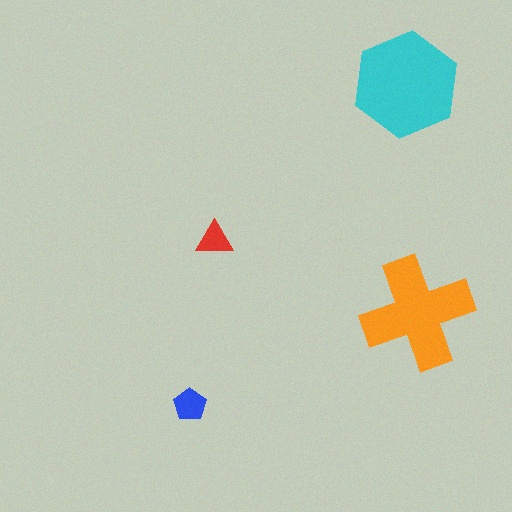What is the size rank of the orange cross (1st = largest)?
2nd.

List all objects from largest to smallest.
The cyan hexagon, the orange cross, the blue pentagon, the red triangle.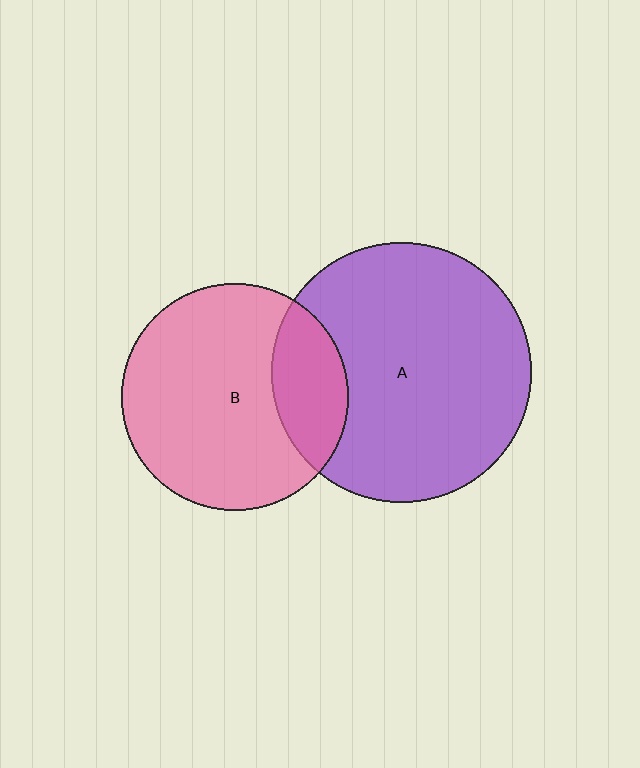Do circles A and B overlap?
Yes.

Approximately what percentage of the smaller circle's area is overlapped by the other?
Approximately 20%.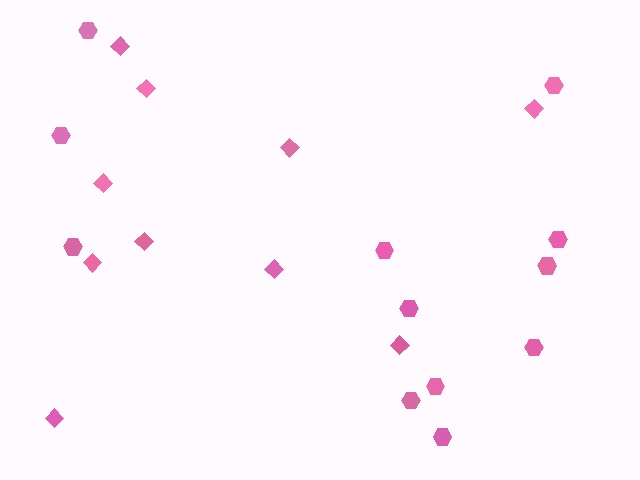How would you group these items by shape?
There are 2 groups: one group of diamonds (10) and one group of hexagons (12).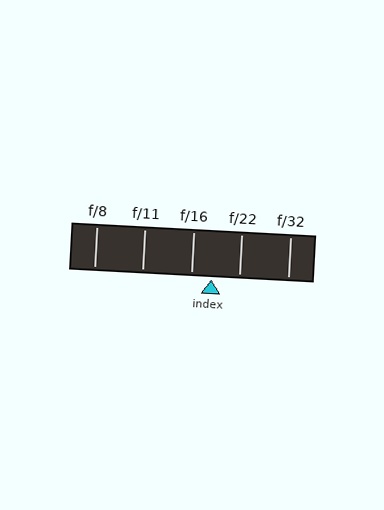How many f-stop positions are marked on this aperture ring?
There are 5 f-stop positions marked.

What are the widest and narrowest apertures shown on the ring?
The widest aperture shown is f/8 and the narrowest is f/32.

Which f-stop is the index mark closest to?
The index mark is closest to f/16.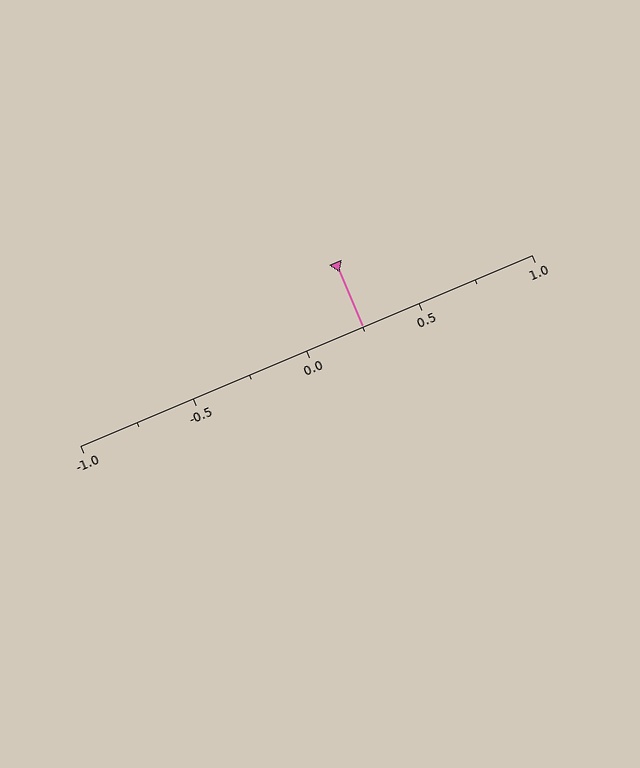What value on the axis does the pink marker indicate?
The marker indicates approximately 0.25.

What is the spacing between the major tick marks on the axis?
The major ticks are spaced 0.5 apart.